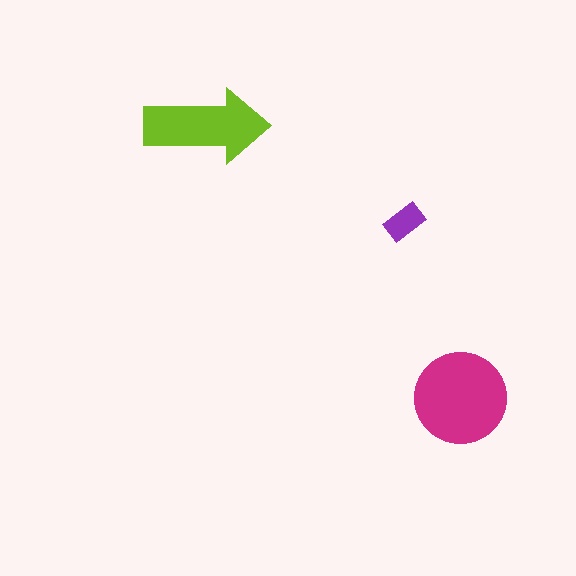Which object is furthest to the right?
The magenta circle is rightmost.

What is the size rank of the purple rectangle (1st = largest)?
3rd.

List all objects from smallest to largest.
The purple rectangle, the lime arrow, the magenta circle.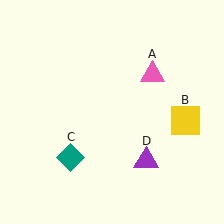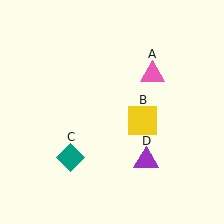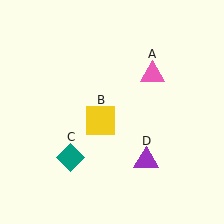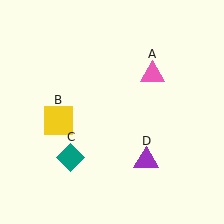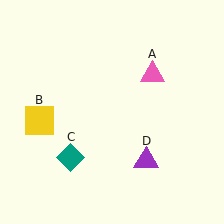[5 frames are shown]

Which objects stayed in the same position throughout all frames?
Pink triangle (object A) and teal diamond (object C) and purple triangle (object D) remained stationary.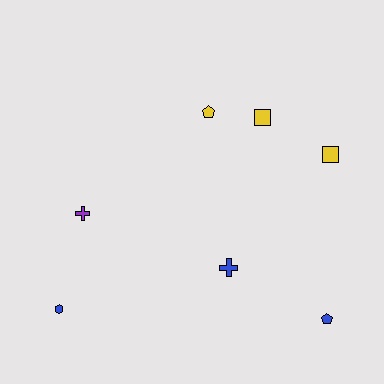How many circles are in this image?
There are no circles.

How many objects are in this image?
There are 7 objects.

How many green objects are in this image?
There are no green objects.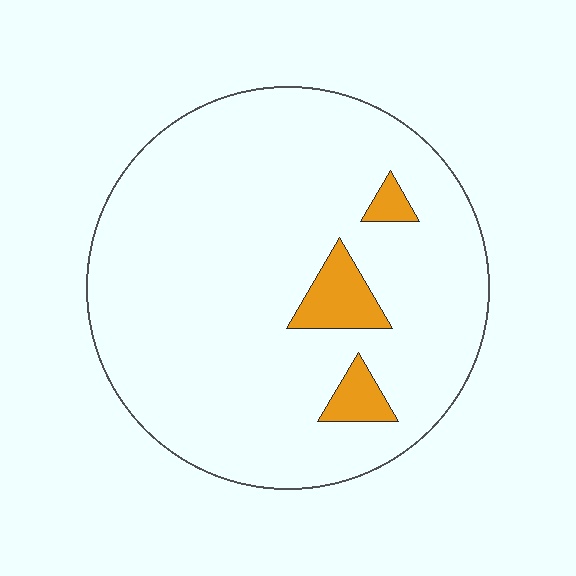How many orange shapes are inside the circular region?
3.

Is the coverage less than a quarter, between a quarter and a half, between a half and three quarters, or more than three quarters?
Less than a quarter.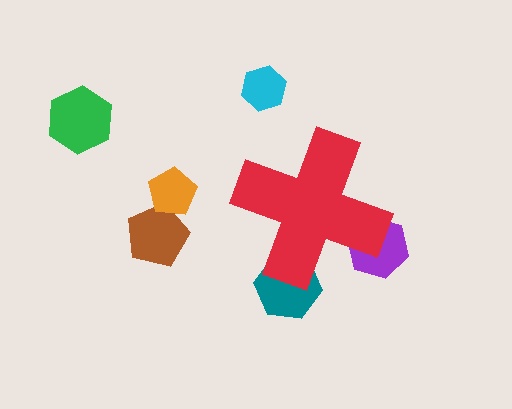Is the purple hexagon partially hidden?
Yes, the purple hexagon is partially hidden behind the red cross.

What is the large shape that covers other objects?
A red cross.